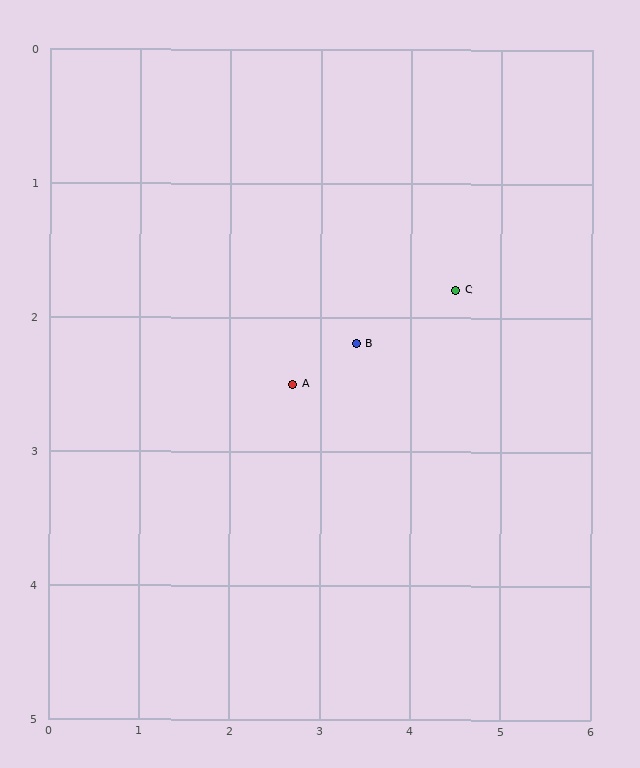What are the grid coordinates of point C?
Point C is at approximately (4.5, 1.8).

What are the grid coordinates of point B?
Point B is at approximately (3.4, 2.2).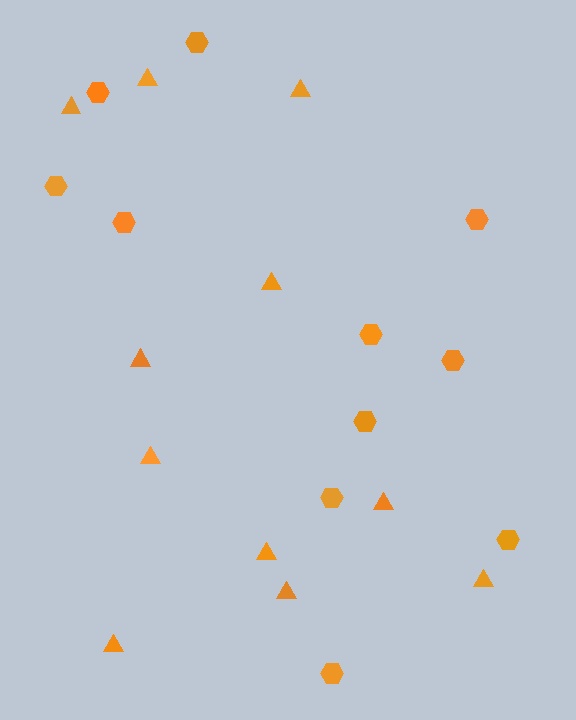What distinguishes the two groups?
There are 2 groups: one group of hexagons (11) and one group of triangles (11).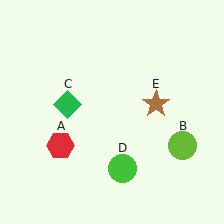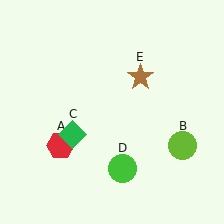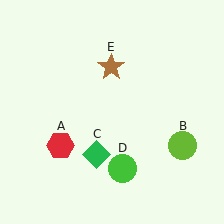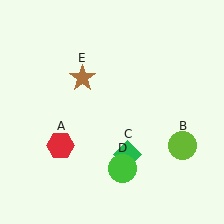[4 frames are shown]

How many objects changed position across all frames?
2 objects changed position: green diamond (object C), brown star (object E).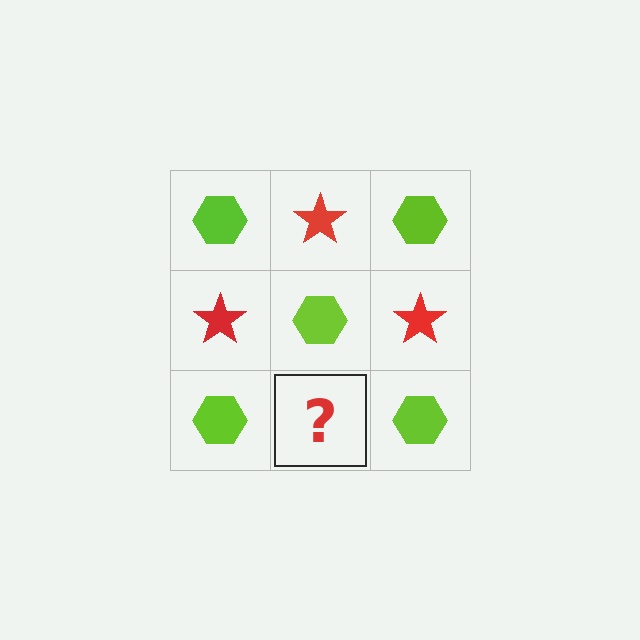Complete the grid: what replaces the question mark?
The question mark should be replaced with a red star.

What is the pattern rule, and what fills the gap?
The rule is that it alternates lime hexagon and red star in a checkerboard pattern. The gap should be filled with a red star.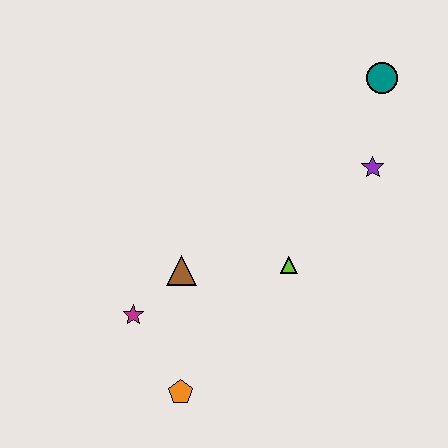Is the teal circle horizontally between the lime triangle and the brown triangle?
No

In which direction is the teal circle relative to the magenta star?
The teal circle is to the right of the magenta star.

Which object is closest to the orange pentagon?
The magenta star is closest to the orange pentagon.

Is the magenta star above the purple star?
No